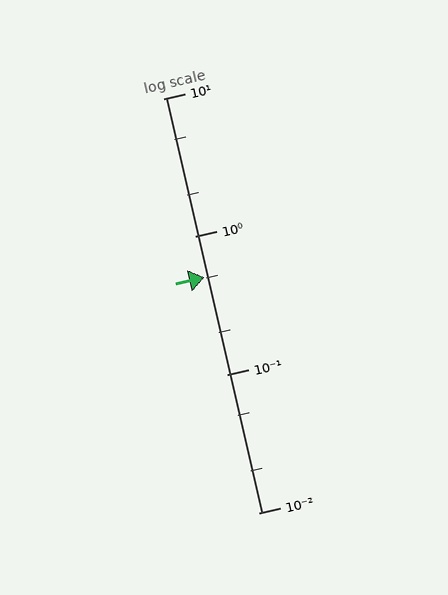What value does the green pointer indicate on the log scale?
The pointer indicates approximately 0.51.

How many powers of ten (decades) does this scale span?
The scale spans 3 decades, from 0.01 to 10.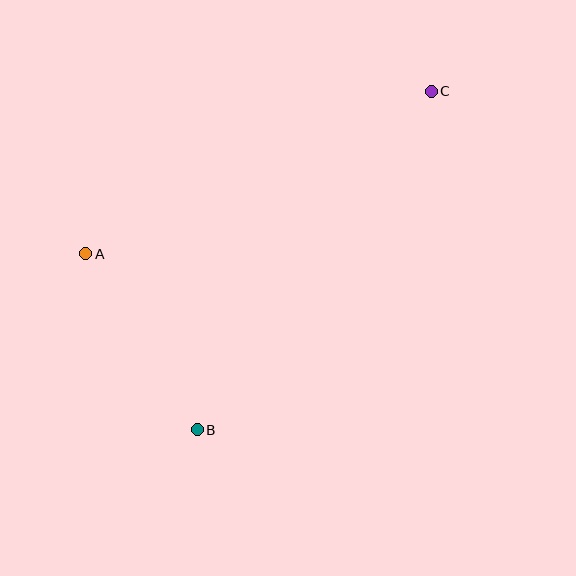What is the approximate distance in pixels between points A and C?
The distance between A and C is approximately 382 pixels.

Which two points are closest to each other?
Points A and B are closest to each other.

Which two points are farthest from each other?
Points B and C are farthest from each other.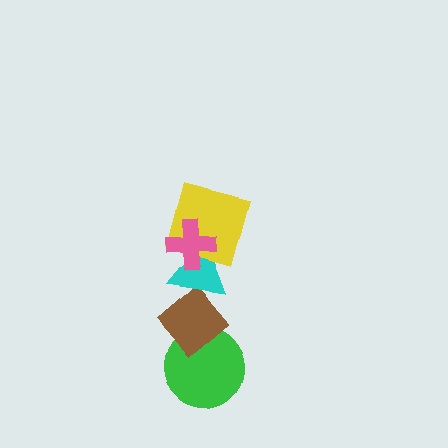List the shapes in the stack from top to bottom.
From top to bottom: the pink cross, the yellow square, the cyan triangle, the brown diamond, the green circle.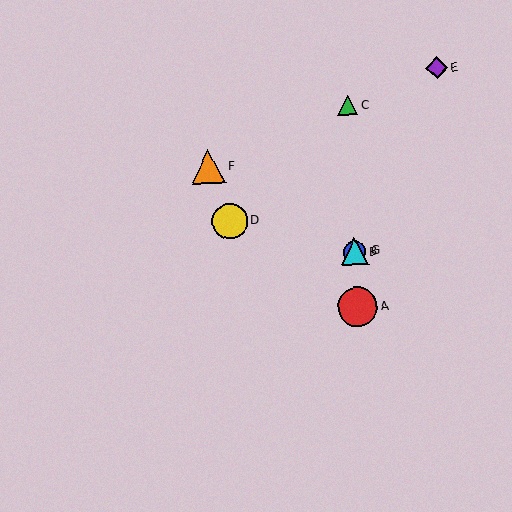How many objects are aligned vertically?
4 objects (A, B, C, G) are aligned vertically.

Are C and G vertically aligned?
Yes, both are at x≈348.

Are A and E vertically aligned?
No, A is at x≈357 and E is at x≈437.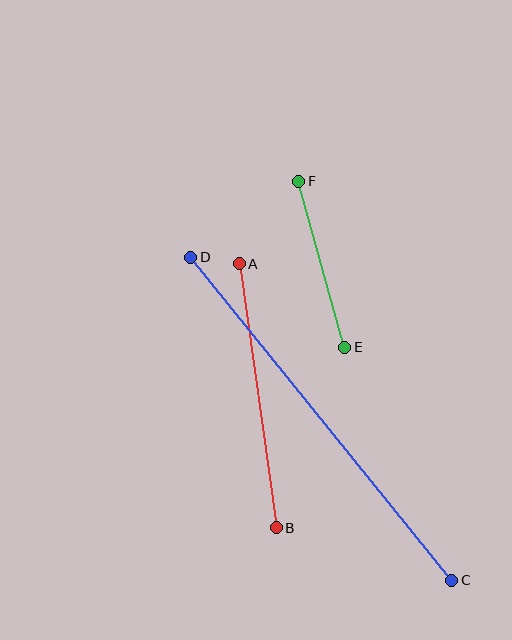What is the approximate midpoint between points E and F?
The midpoint is at approximately (322, 264) pixels.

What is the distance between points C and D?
The distance is approximately 415 pixels.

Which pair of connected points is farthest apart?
Points C and D are farthest apart.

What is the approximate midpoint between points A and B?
The midpoint is at approximately (258, 396) pixels.